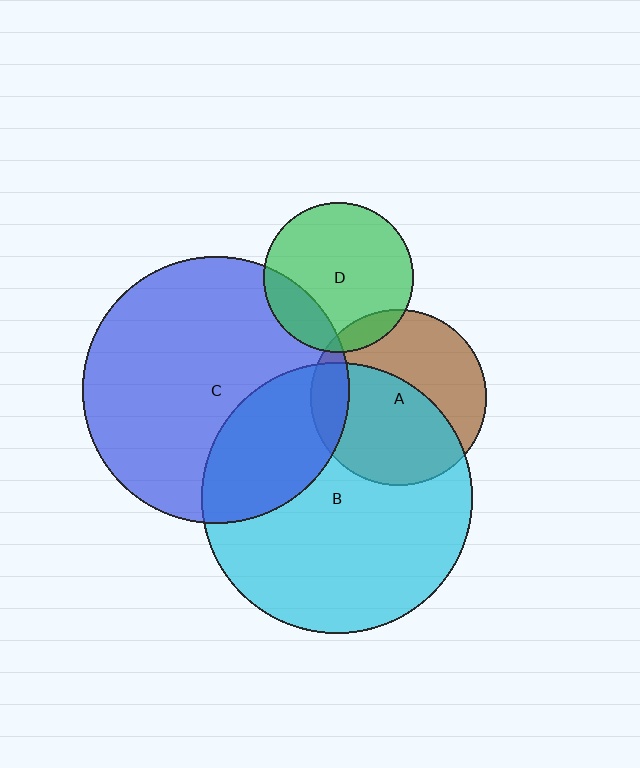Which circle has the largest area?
Circle B (cyan).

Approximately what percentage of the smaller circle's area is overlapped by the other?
Approximately 20%.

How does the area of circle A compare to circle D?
Approximately 1.4 times.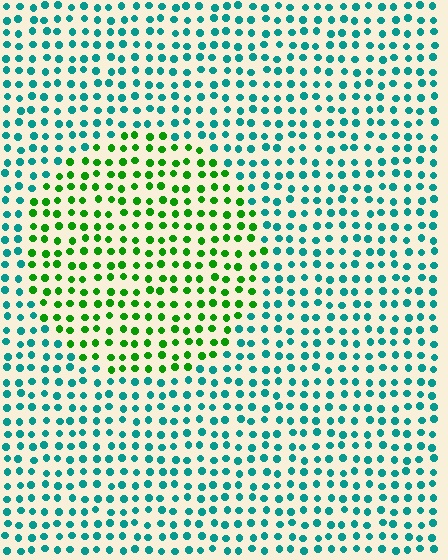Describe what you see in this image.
The image is filled with small teal elements in a uniform arrangement. A circle-shaped region is visible where the elements are tinted to a slightly different hue, forming a subtle color boundary.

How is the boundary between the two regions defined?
The boundary is defined purely by a slight shift in hue (about 56 degrees). Spacing, size, and orientation are identical on both sides.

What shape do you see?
I see a circle.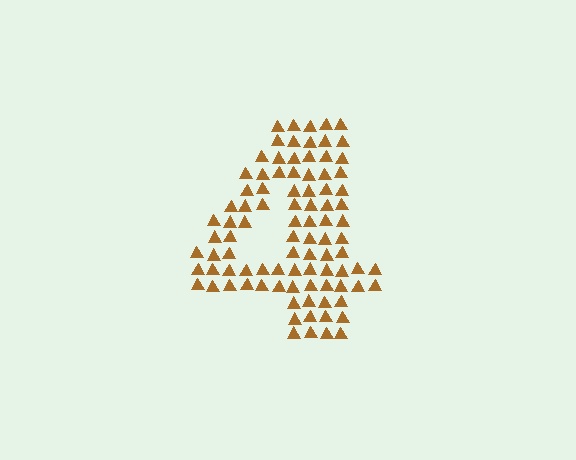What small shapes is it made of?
It is made of small triangles.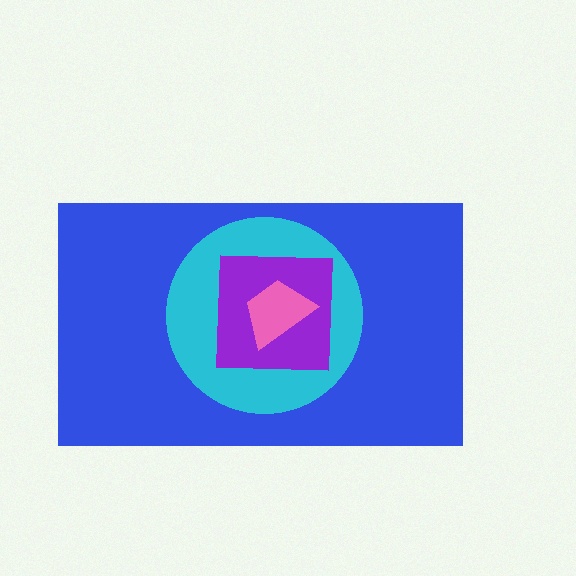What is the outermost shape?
The blue rectangle.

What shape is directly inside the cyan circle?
The purple square.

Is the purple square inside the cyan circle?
Yes.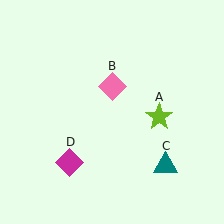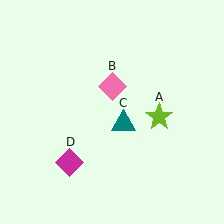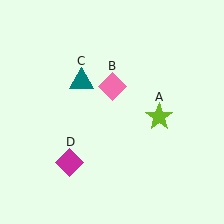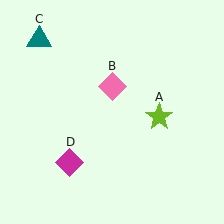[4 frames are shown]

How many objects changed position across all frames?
1 object changed position: teal triangle (object C).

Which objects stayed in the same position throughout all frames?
Lime star (object A) and pink diamond (object B) and magenta diamond (object D) remained stationary.